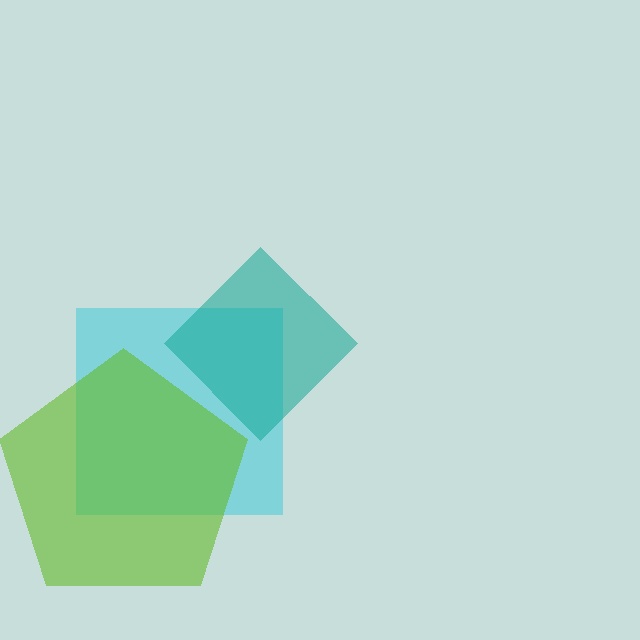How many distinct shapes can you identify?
There are 3 distinct shapes: a cyan square, a lime pentagon, a teal diamond.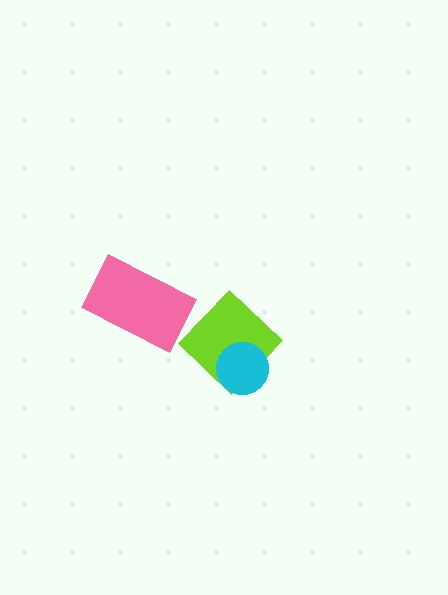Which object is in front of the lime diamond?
The cyan circle is in front of the lime diamond.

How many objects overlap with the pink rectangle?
0 objects overlap with the pink rectangle.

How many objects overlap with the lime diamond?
1 object overlaps with the lime diamond.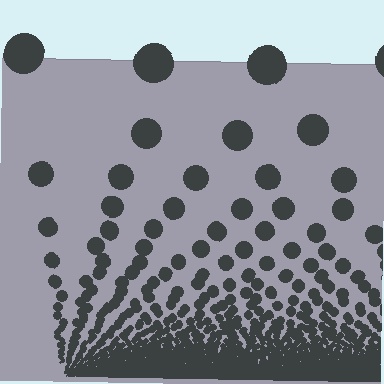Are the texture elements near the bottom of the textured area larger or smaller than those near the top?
Smaller. The gradient is inverted — elements near the bottom are smaller and denser.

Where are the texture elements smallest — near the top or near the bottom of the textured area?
Near the bottom.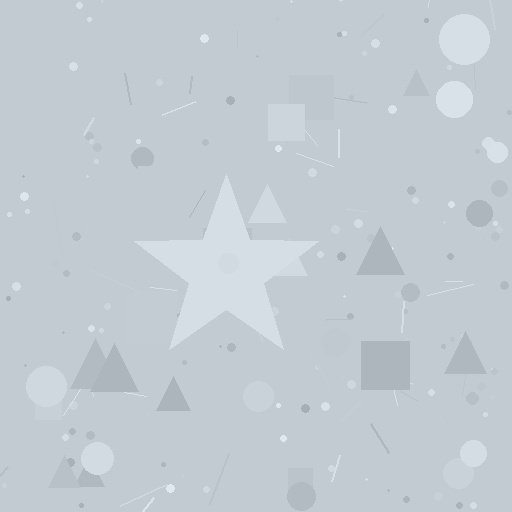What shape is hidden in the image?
A star is hidden in the image.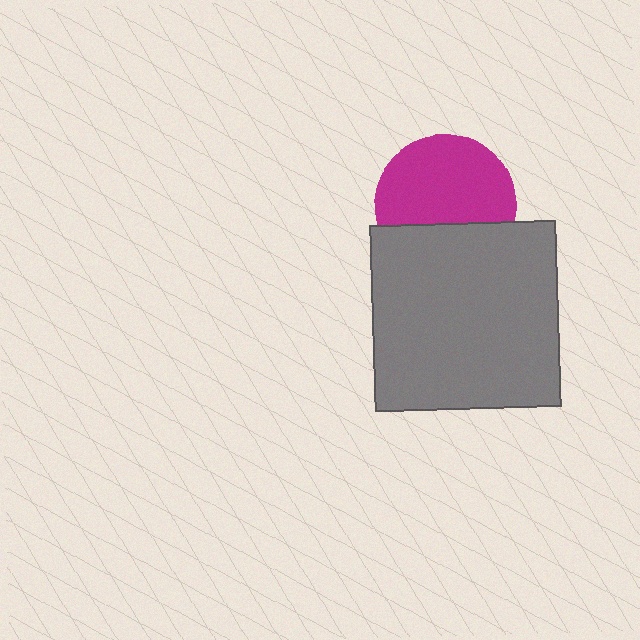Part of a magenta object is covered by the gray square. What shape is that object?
It is a circle.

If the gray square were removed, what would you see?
You would see the complete magenta circle.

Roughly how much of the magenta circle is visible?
Most of it is visible (roughly 66%).